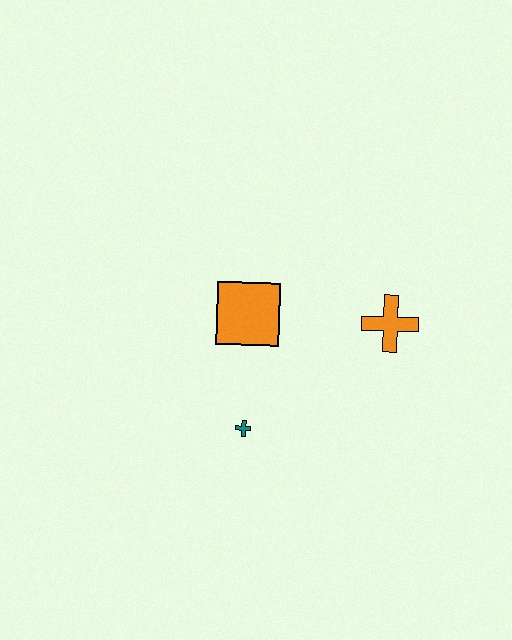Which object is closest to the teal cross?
The orange square is closest to the teal cross.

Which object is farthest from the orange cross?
The teal cross is farthest from the orange cross.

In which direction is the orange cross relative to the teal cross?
The orange cross is to the right of the teal cross.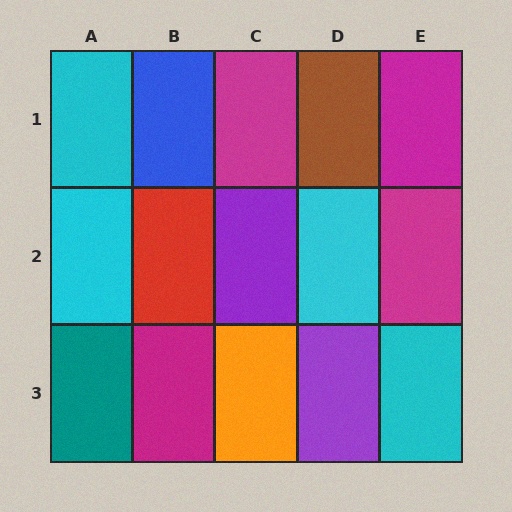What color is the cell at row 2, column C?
Purple.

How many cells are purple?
2 cells are purple.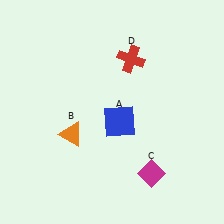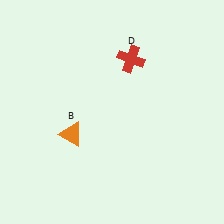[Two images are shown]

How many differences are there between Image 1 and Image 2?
There are 2 differences between the two images.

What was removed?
The magenta diamond (C), the blue square (A) were removed in Image 2.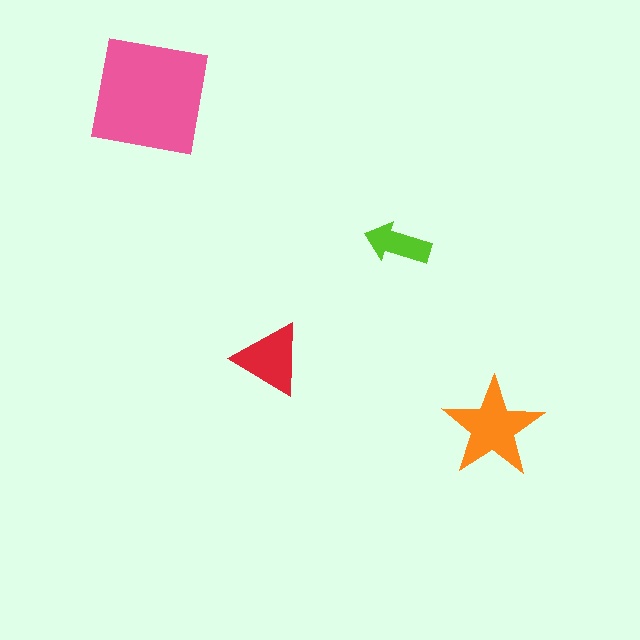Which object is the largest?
The pink square.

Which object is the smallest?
The lime arrow.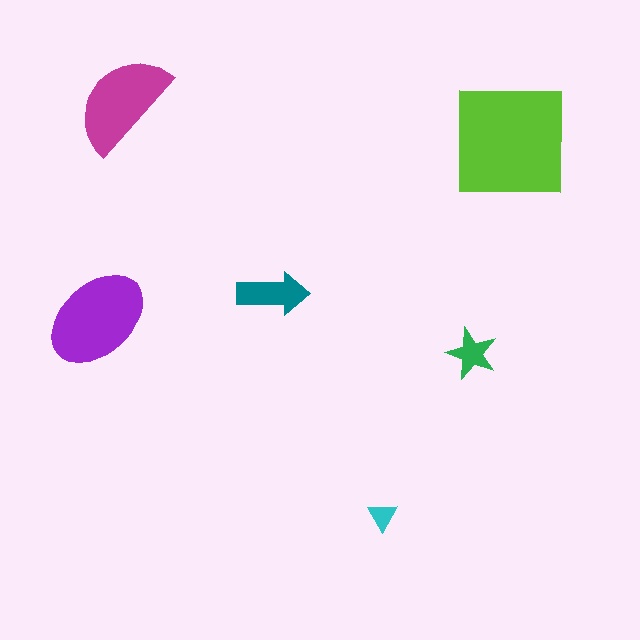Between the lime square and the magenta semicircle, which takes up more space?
The lime square.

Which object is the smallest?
The cyan triangle.